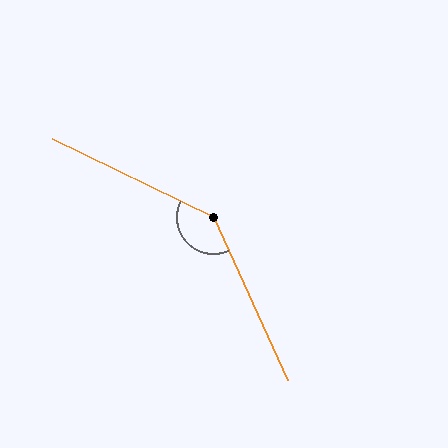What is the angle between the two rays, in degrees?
Approximately 140 degrees.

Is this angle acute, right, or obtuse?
It is obtuse.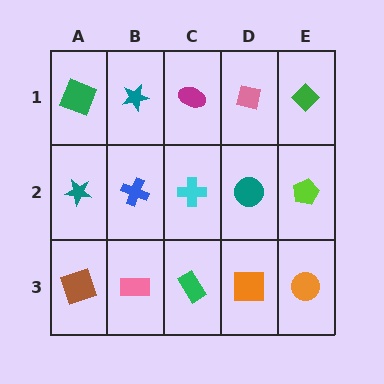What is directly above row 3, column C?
A cyan cross.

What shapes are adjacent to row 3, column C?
A cyan cross (row 2, column C), a pink rectangle (row 3, column B), an orange square (row 3, column D).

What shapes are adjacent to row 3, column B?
A blue cross (row 2, column B), a brown square (row 3, column A), a green rectangle (row 3, column C).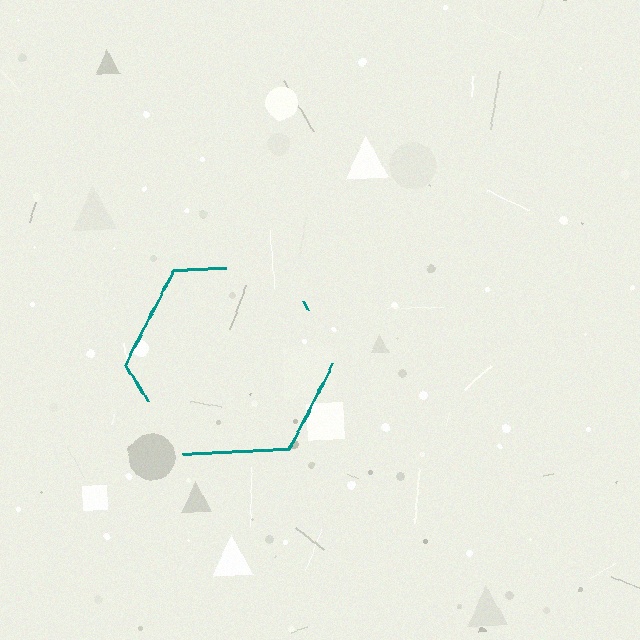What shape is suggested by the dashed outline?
The dashed outline suggests a hexagon.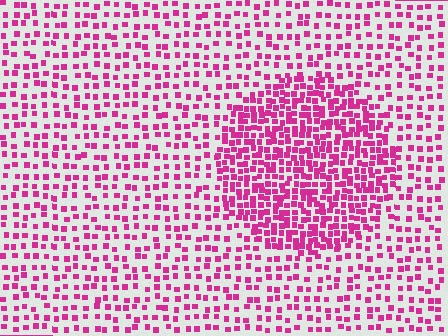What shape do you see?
I see a circle.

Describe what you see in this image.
The image contains small magenta elements arranged at two different densities. A circle-shaped region is visible where the elements are more densely packed than the surrounding area.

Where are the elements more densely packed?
The elements are more densely packed inside the circle boundary.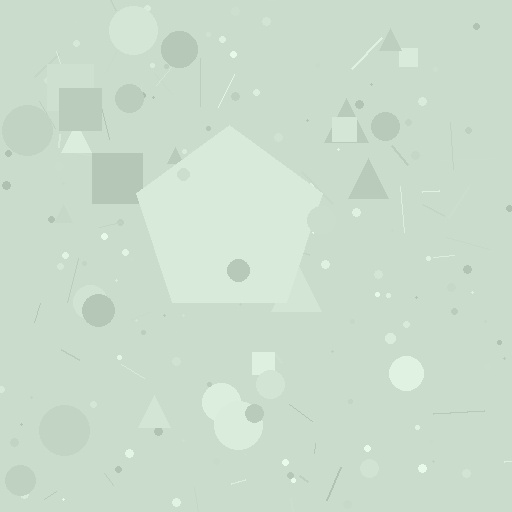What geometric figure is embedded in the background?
A pentagon is embedded in the background.